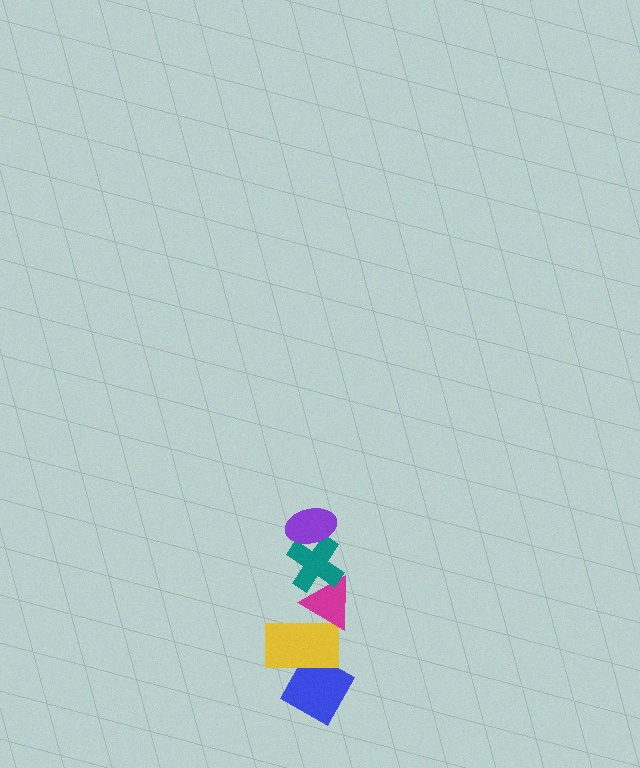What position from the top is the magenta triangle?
The magenta triangle is 3rd from the top.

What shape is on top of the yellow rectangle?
The magenta triangle is on top of the yellow rectangle.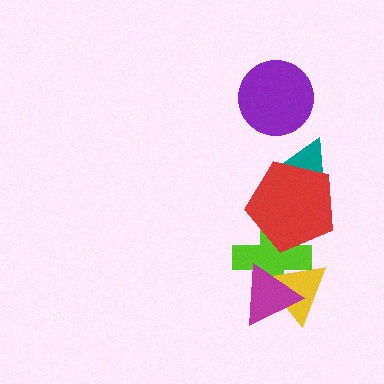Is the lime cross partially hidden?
Yes, it is partially covered by another shape.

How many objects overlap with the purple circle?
0 objects overlap with the purple circle.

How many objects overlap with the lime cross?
3 objects overlap with the lime cross.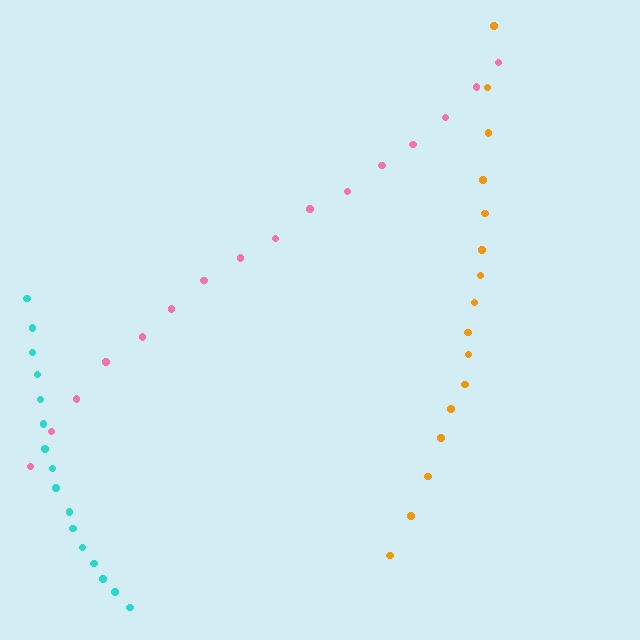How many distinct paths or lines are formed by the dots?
There are 3 distinct paths.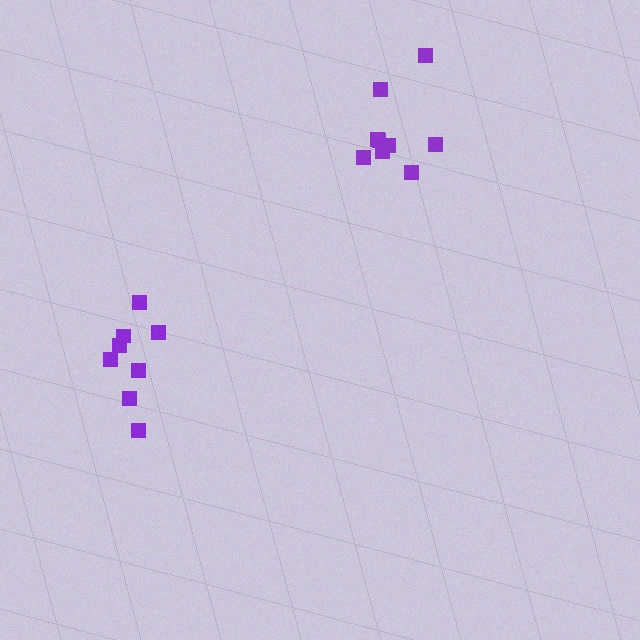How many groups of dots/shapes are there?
There are 2 groups.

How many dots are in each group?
Group 1: 8 dots, Group 2: 9 dots (17 total).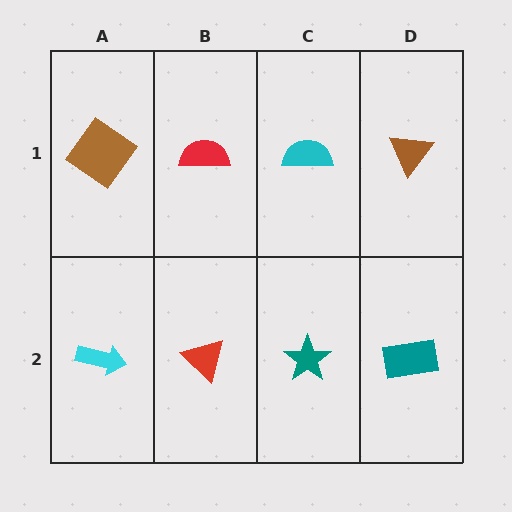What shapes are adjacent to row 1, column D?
A teal rectangle (row 2, column D), a cyan semicircle (row 1, column C).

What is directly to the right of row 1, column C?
A brown triangle.